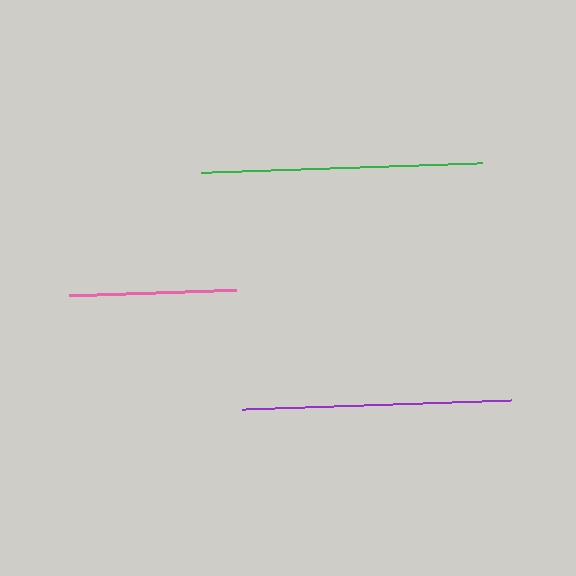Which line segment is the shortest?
The pink line is the shortest at approximately 167 pixels.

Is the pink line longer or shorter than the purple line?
The purple line is longer than the pink line.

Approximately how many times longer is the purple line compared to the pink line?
The purple line is approximately 1.6 times the length of the pink line.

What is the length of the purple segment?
The purple segment is approximately 269 pixels long.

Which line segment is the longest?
The green line is the longest at approximately 281 pixels.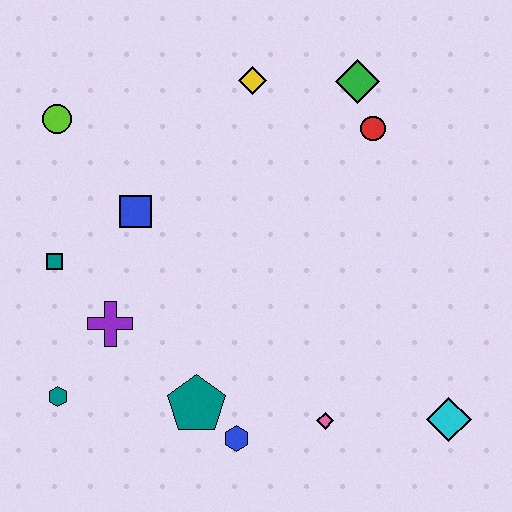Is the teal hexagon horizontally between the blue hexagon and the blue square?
No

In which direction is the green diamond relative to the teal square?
The green diamond is to the right of the teal square.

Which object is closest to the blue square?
The teal square is closest to the blue square.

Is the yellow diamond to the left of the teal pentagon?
No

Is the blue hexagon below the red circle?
Yes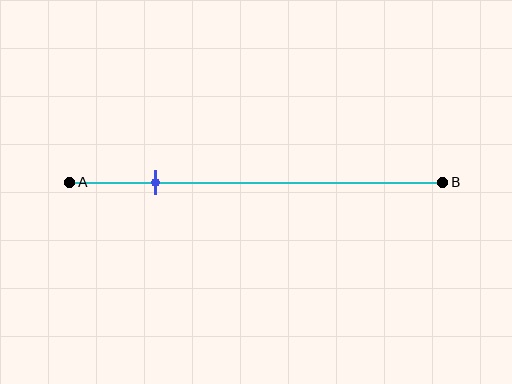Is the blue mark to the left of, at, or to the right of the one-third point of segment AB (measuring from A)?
The blue mark is to the left of the one-third point of segment AB.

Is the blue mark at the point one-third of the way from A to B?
No, the mark is at about 25% from A, not at the 33% one-third point.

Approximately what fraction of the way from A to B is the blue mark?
The blue mark is approximately 25% of the way from A to B.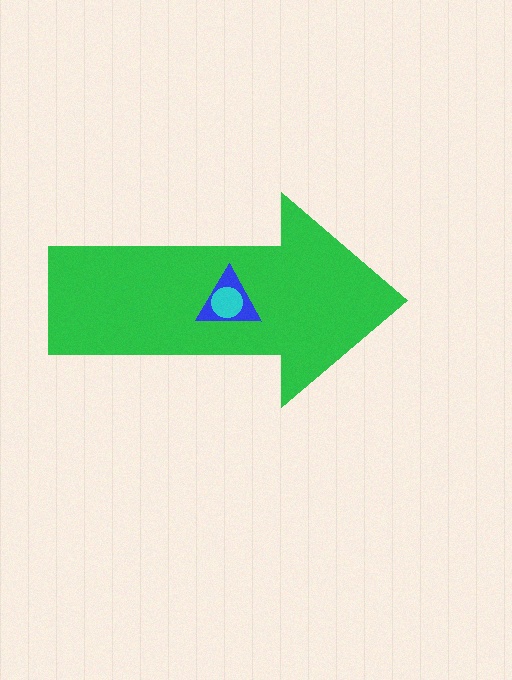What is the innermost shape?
The cyan circle.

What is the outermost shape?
The green arrow.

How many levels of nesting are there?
3.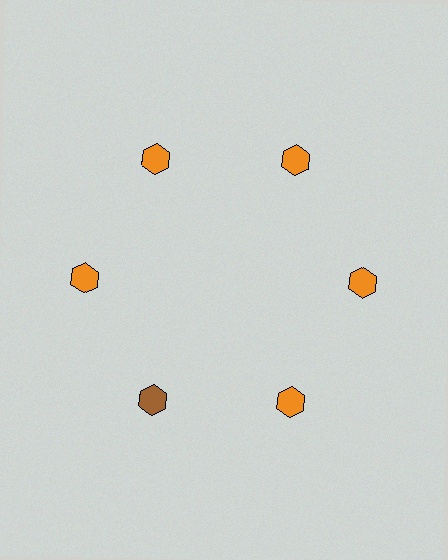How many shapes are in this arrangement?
There are 6 shapes arranged in a ring pattern.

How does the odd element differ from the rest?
It has a different color: brown instead of orange.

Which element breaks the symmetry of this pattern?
The brown hexagon at roughly the 7 o'clock position breaks the symmetry. All other shapes are orange hexagons.